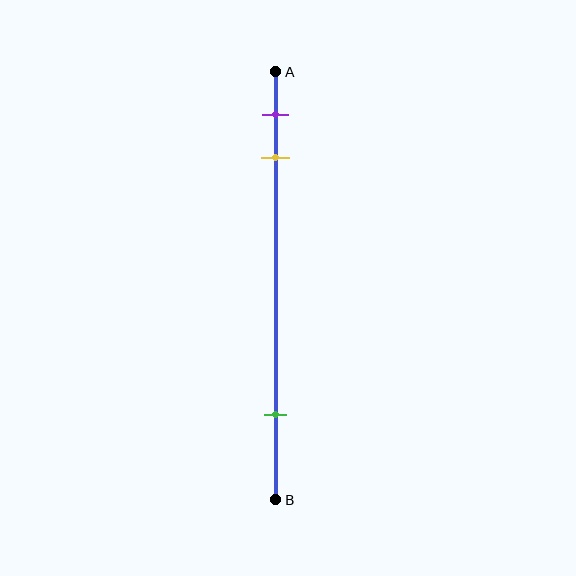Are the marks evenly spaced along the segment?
No, the marks are not evenly spaced.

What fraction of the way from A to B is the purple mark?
The purple mark is approximately 10% (0.1) of the way from A to B.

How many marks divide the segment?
There are 3 marks dividing the segment.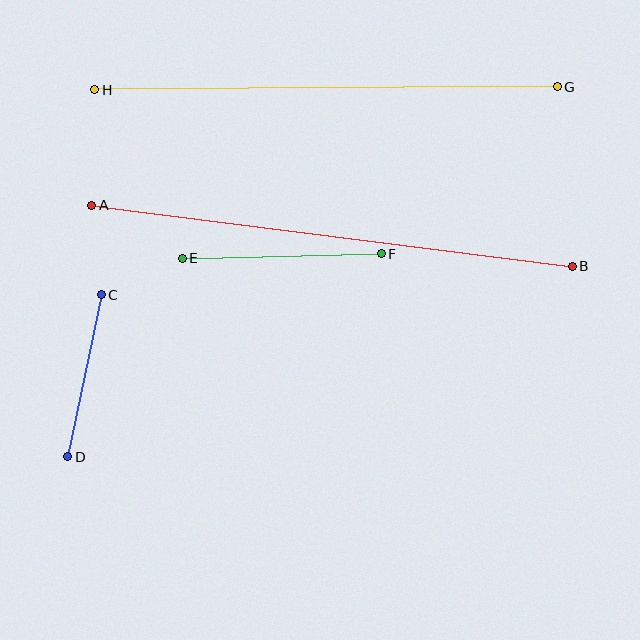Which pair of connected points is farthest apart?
Points A and B are farthest apart.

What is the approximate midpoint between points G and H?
The midpoint is at approximately (326, 88) pixels.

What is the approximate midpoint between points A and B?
The midpoint is at approximately (332, 236) pixels.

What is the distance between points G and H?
The distance is approximately 462 pixels.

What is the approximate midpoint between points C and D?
The midpoint is at approximately (84, 376) pixels.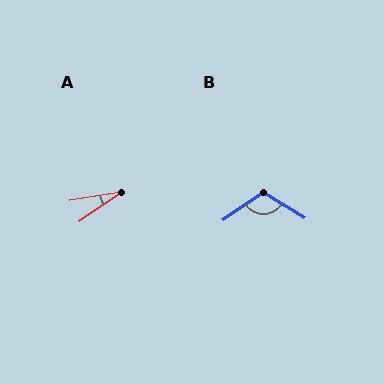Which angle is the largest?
B, at approximately 115 degrees.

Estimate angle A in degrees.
Approximately 25 degrees.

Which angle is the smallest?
A, at approximately 25 degrees.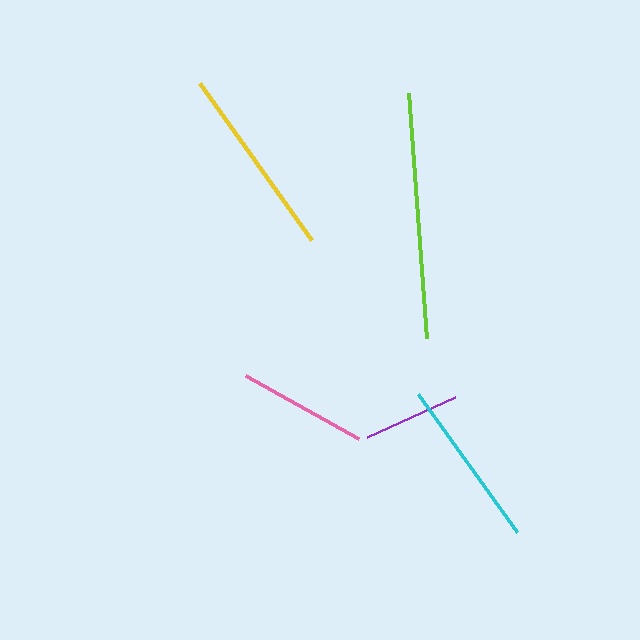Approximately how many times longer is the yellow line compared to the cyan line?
The yellow line is approximately 1.1 times the length of the cyan line.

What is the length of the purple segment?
The purple segment is approximately 96 pixels long.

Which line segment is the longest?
The lime line is the longest at approximately 246 pixels.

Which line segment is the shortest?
The purple line is the shortest at approximately 96 pixels.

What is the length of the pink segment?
The pink segment is approximately 129 pixels long.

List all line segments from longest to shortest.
From longest to shortest: lime, yellow, cyan, pink, purple.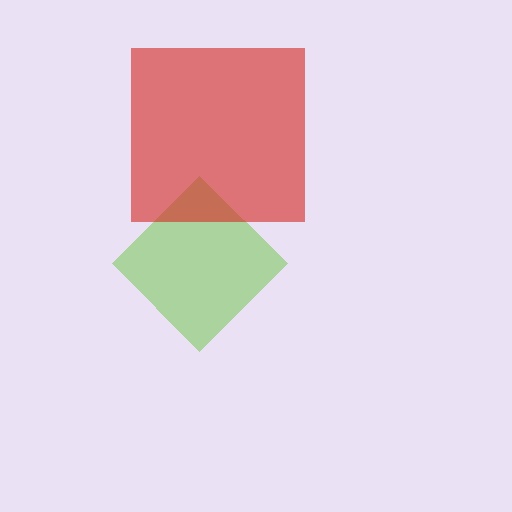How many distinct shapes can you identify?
There are 2 distinct shapes: a lime diamond, a red square.